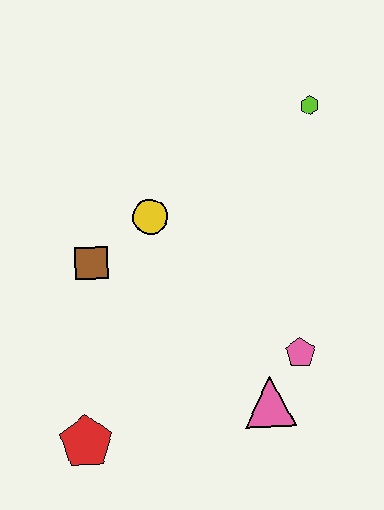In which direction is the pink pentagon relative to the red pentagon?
The pink pentagon is to the right of the red pentagon.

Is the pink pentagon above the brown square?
No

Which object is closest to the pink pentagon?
The pink triangle is closest to the pink pentagon.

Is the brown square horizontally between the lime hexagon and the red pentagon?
Yes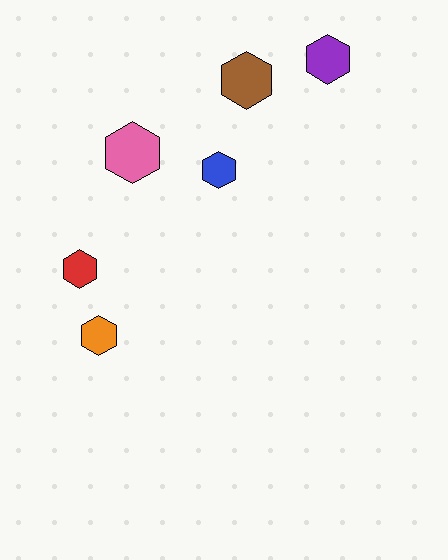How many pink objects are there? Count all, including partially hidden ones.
There is 1 pink object.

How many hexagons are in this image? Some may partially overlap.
There are 6 hexagons.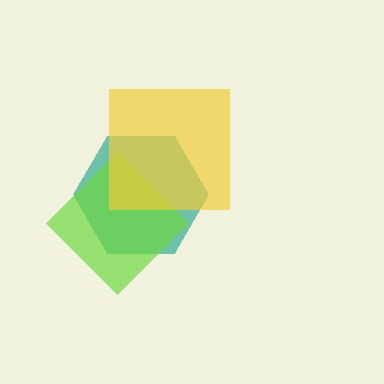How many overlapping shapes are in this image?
There are 3 overlapping shapes in the image.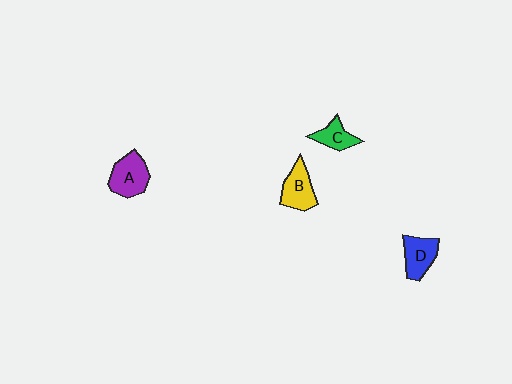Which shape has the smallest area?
Shape C (green).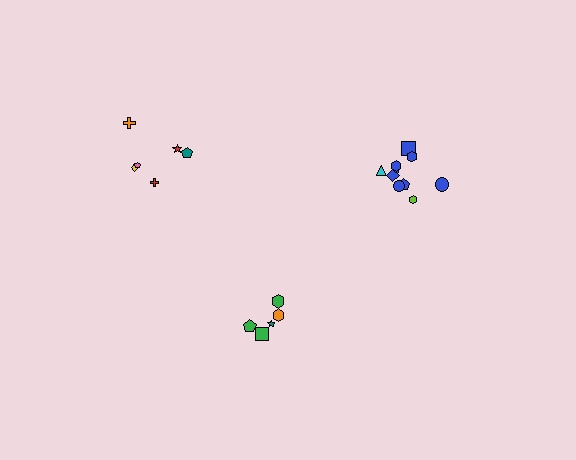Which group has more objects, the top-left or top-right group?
The top-right group.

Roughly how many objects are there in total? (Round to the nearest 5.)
Roughly 20 objects in total.